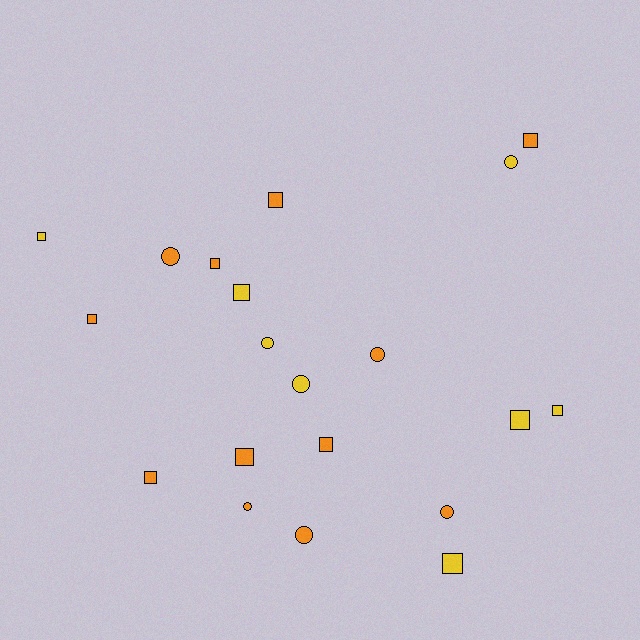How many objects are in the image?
There are 20 objects.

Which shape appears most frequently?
Square, with 12 objects.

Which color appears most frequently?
Orange, with 12 objects.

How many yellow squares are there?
There are 5 yellow squares.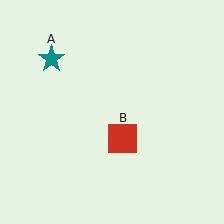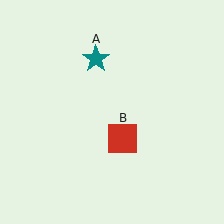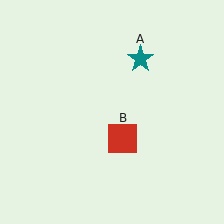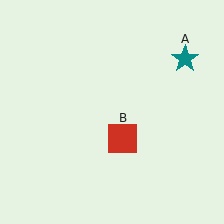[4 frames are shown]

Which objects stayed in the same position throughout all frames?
Red square (object B) remained stationary.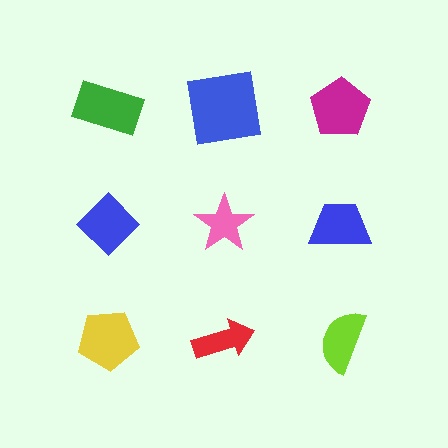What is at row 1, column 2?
A blue square.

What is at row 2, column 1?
A blue diamond.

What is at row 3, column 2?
A red arrow.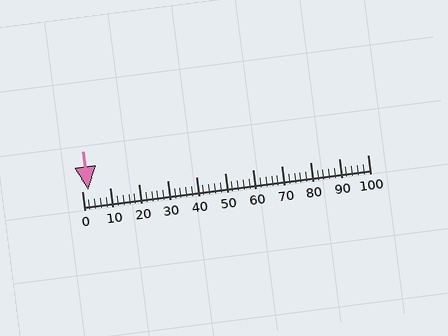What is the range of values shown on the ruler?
The ruler shows values from 0 to 100.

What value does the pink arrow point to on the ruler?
The pink arrow points to approximately 2.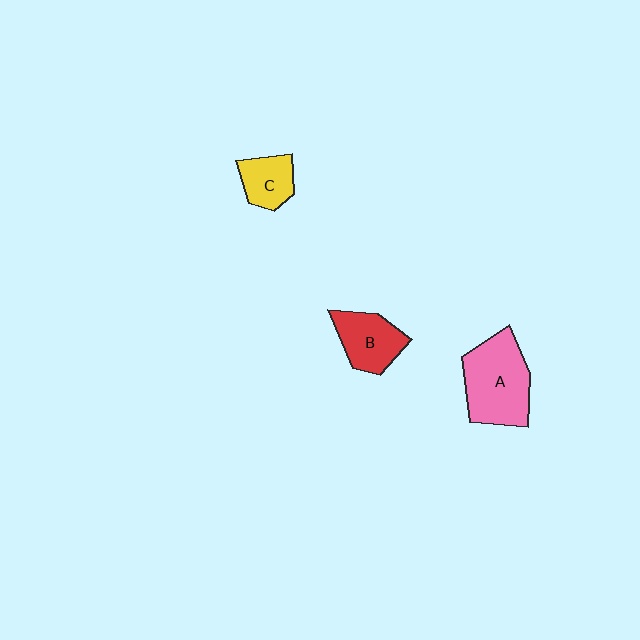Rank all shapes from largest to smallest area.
From largest to smallest: A (pink), B (red), C (yellow).